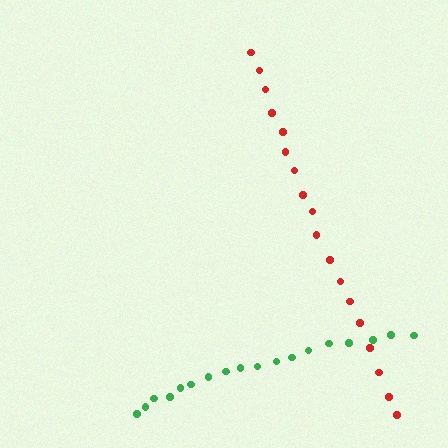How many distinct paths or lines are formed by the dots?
There are 2 distinct paths.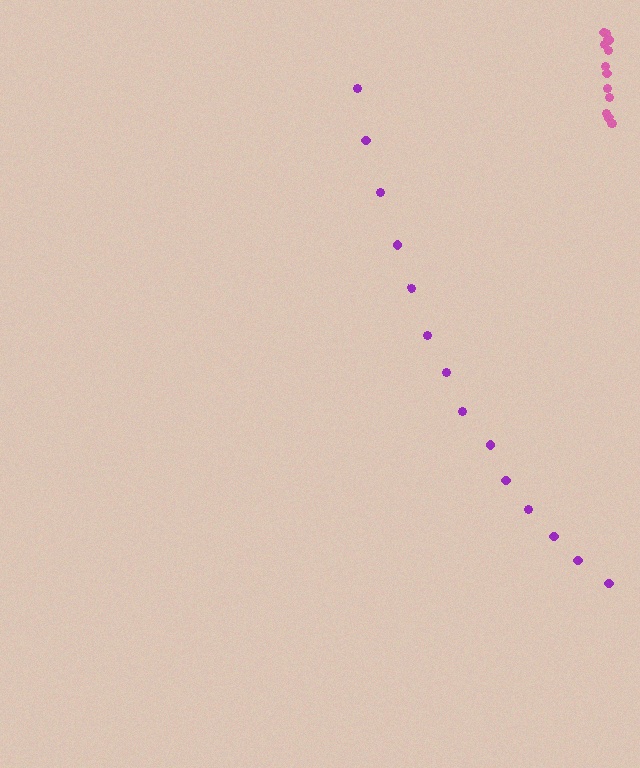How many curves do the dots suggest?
There are 2 distinct paths.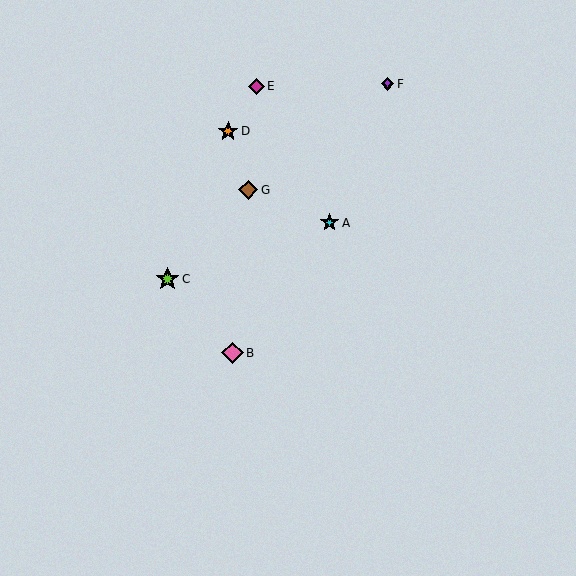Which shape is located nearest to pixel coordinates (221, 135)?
The orange star (labeled D) at (228, 131) is nearest to that location.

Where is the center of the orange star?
The center of the orange star is at (228, 131).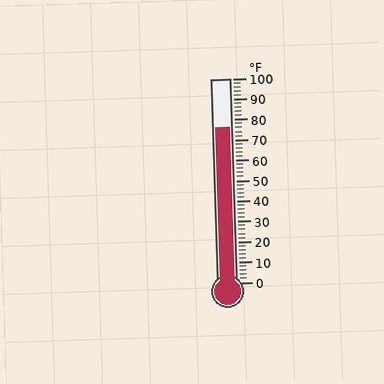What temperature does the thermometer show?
The thermometer shows approximately 76°F.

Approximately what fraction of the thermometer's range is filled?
The thermometer is filled to approximately 75% of its range.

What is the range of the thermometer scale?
The thermometer scale ranges from 0°F to 100°F.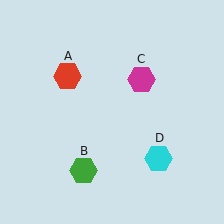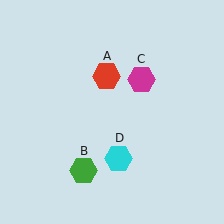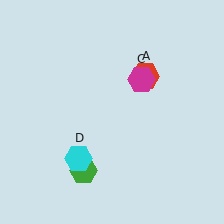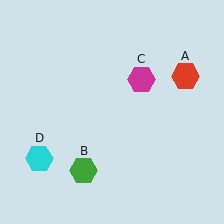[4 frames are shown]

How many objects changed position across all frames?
2 objects changed position: red hexagon (object A), cyan hexagon (object D).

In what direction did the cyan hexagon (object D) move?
The cyan hexagon (object D) moved left.